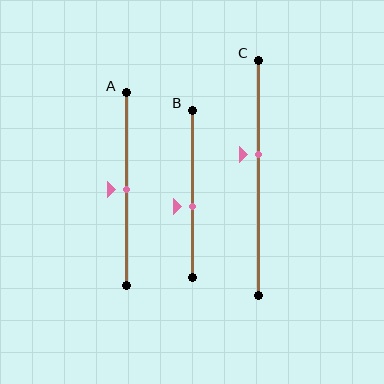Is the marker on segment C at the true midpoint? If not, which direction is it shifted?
No, the marker on segment C is shifted upward by about 10% of the segment length.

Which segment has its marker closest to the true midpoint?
Segment A has its marker closest to the true midpoint.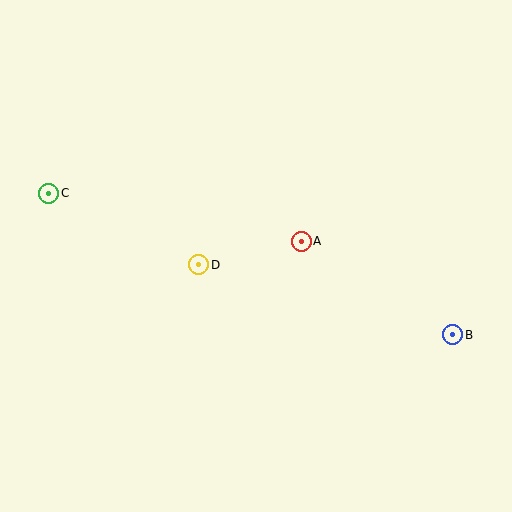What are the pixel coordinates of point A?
Point A is at (301, 241).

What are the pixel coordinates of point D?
Point D is at (199, 265).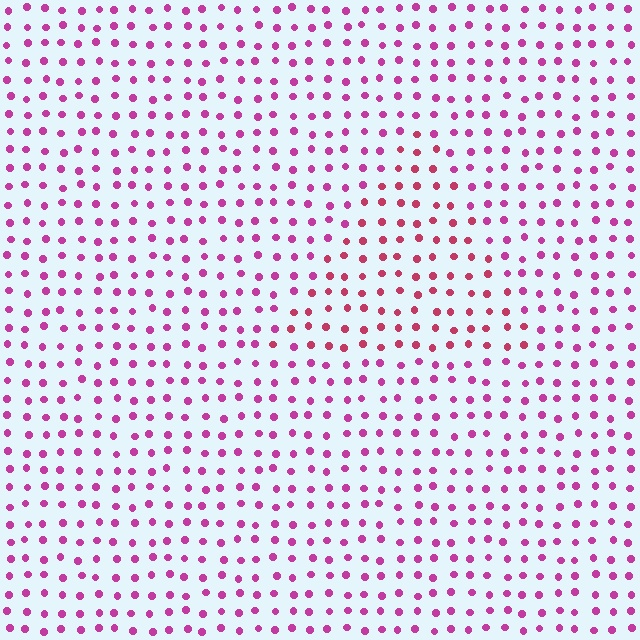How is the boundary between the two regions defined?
The boundary is defined purely by a slight shift in hue (about 26 degrees). Spacing, size, and orientation are identical on both sides.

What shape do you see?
I see a triangle.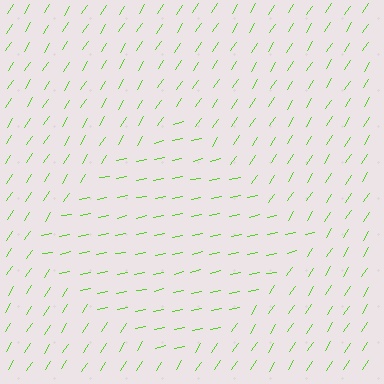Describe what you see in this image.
The image is filled with small lime line segments. A diamond region in the image has lines oriented differently from the surrounding lines, creating a visible texture boundary.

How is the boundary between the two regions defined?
The boundary is defined purely by a change in line orientation (approximately 45 degrees difference). All lines are the same color and thickness.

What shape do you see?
I see a diamond.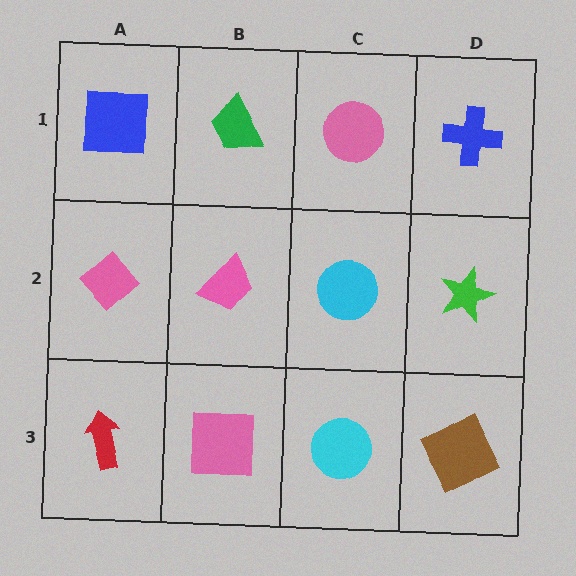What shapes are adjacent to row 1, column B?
A pink trapezoid (row 2, column B), a blue square (row 1, column A), a pink circle (row 1, column C).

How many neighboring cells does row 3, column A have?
2.